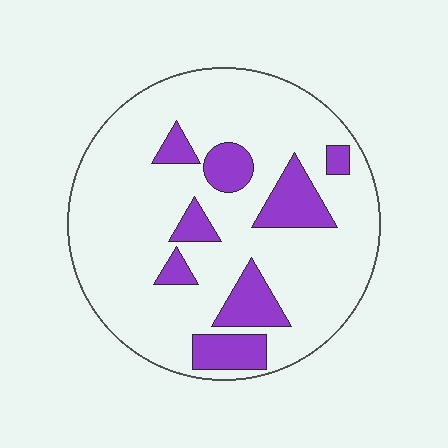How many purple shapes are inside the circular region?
8.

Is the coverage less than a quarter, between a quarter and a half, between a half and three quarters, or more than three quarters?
Less than a quarter.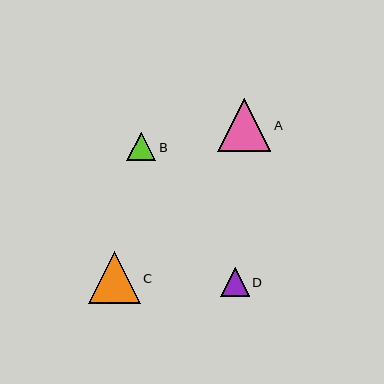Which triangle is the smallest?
Triangle B is the smallest with a size of approximately 29 pixels.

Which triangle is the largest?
Triangle A is the largest with a size of approximately 53 pixels.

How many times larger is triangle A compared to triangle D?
Triangle A is approximately 1.8 times the size of triangle D.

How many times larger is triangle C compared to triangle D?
Triangle C is approximately 1.8 times the size of triangle D.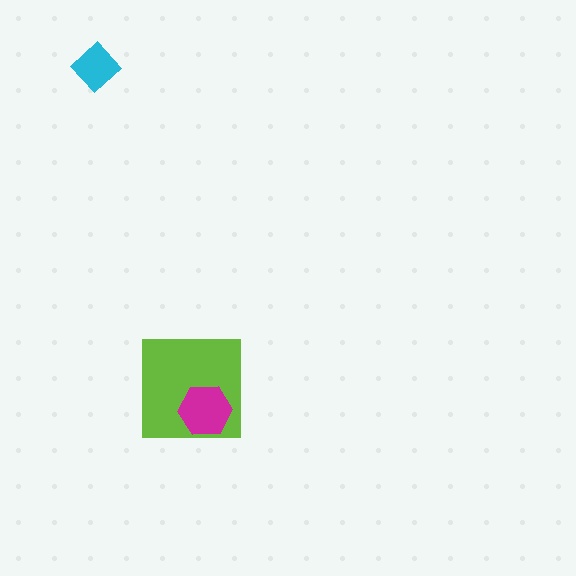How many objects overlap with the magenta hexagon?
1 object overlaps with the magenta hexagon.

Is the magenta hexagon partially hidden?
No, no other shape covers it.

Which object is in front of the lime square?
The magenta hexagon is in front of the lime square.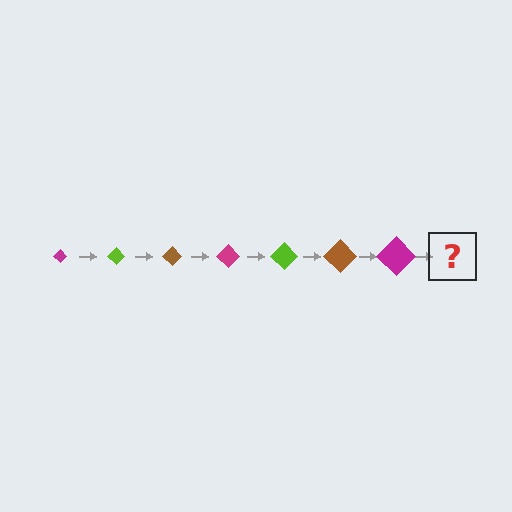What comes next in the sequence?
The next element should be a lime diamond, larger than the previous one.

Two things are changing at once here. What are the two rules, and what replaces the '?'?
The two rules are that the diamond grows larger each step and the color cycles through magenta, lime, and brown. The '?' should be a lime diamond, larger than the previous one.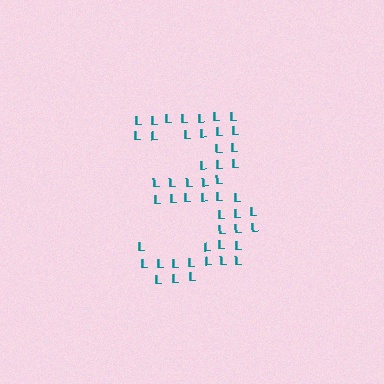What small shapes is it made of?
It is made of small letter L's.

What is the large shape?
The large shape is the digit 3.